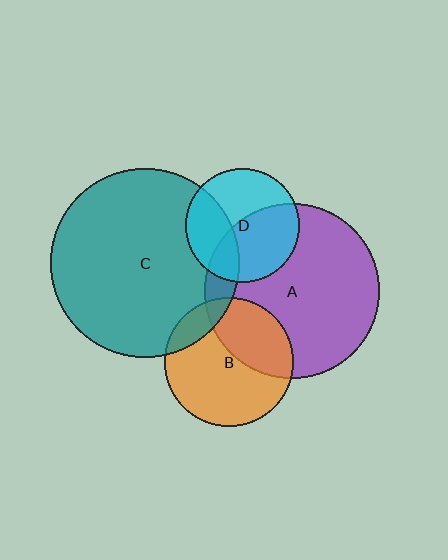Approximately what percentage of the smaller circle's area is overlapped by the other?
Approximately 35%.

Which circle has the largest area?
Circle C (teal).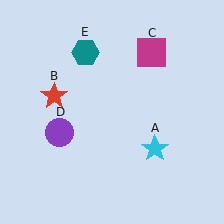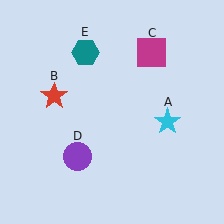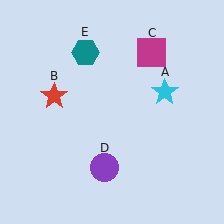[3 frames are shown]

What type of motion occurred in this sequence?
The cyan star (object A), purple circle (object D) rotated counterclockwise around the center of the scene.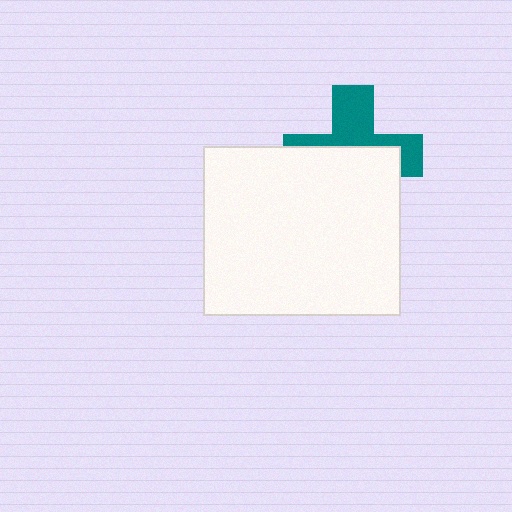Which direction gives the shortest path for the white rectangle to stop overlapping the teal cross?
Moving down gives the shortest separation.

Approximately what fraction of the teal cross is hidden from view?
Roughly 57% of the teal cross is hidden behind the white rectangle.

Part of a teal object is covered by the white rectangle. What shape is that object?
It is a cross.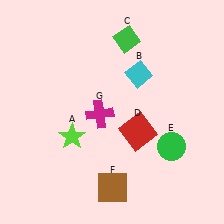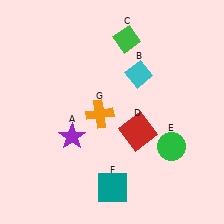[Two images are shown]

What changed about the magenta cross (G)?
In Image 1, G is magenta. In Image 2, it changed to orange.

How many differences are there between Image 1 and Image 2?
There are 3 differences between the two images.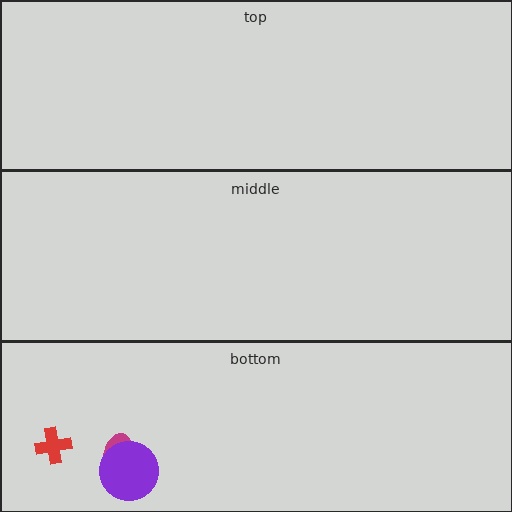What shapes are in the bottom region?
The magenta ellipse, the red cross, the purple circle.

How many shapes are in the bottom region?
3.